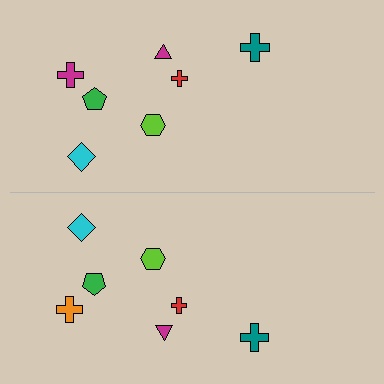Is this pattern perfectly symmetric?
No, the pattern is not perfectly symmetric. The orange cross on the bottom side breaks the symmetry — its mirror counterpart is magenta.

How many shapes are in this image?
There are 14 shapes in this image.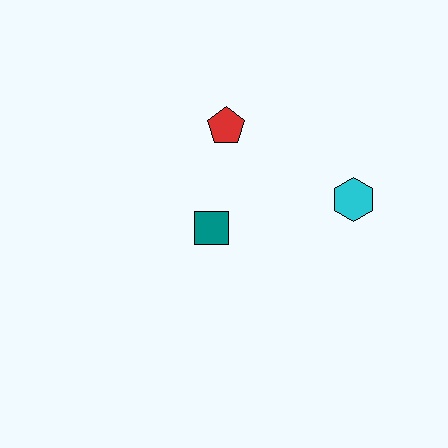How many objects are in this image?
There are 3 objects.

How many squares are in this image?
There is 1 square.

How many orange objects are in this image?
There are no orange objects.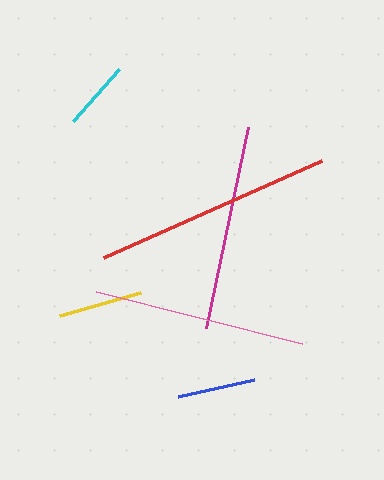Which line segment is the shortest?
The cyan line is the shortest at approximately 69 pixels.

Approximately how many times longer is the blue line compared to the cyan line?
The blue line is approximately 1.1 times the length of the cyan line.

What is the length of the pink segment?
The pink segment is approximately 212 pixels long.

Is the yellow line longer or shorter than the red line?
The red line is longer than the yellow line.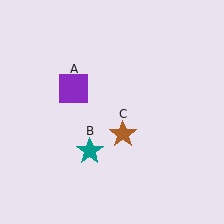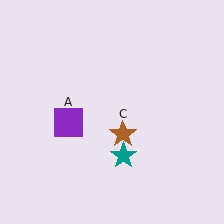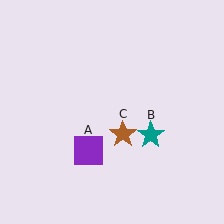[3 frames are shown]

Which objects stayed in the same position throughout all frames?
Brown star (object C) remained stationary.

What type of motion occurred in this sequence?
The purple square (object A), teal star (object B) rotated counterclockwise around the center of the scene.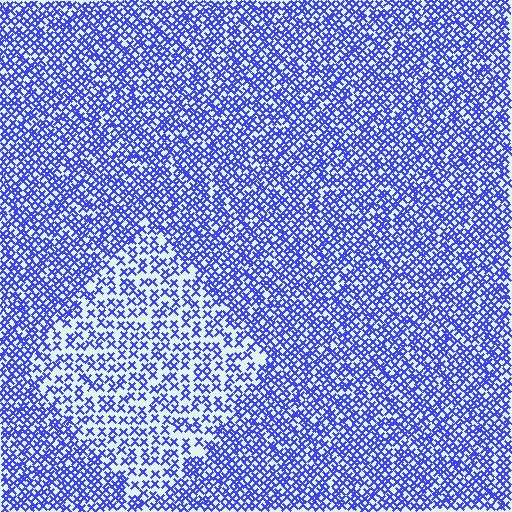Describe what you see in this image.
The image contains small blue elements arranged at two different densities. A diamond-shaped region is visible where the elements are less densely packed than the surrounding area.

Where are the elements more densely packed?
The elements are more densely packed outside the diamond boundary.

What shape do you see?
I see a diamond.